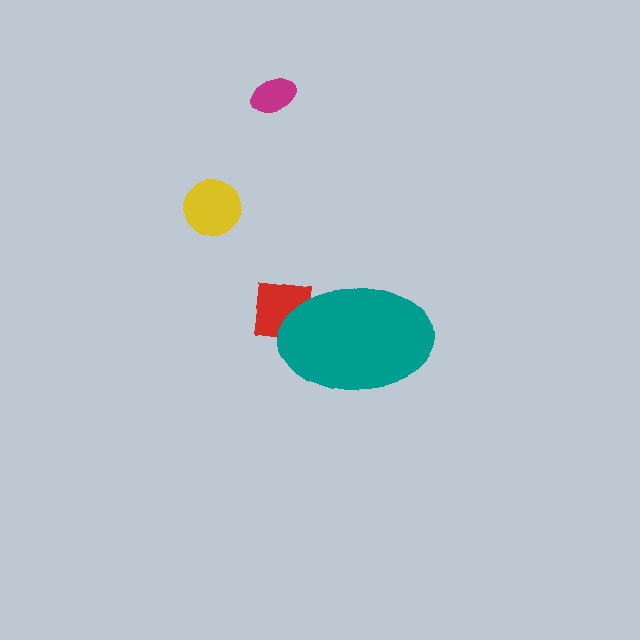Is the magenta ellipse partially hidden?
No, the magenta ellipse is fully visible.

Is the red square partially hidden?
Yes, the red square is partially hidden behind the teal ellipse.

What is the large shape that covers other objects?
A teal ellipse.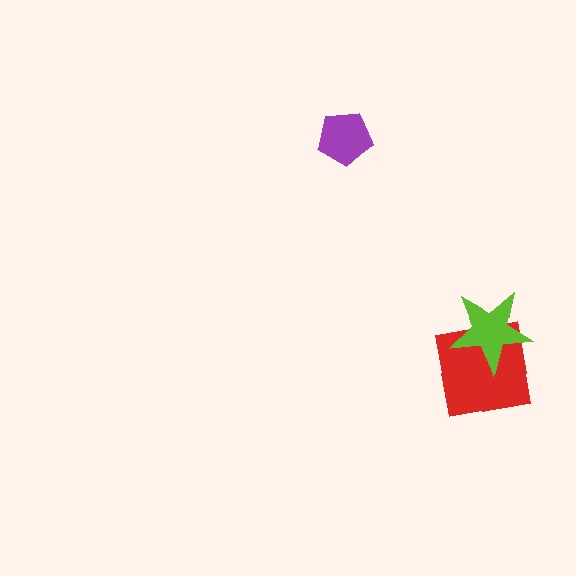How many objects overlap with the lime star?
1 object overlaps with the lime star.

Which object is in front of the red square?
The lime star is in front of the red square.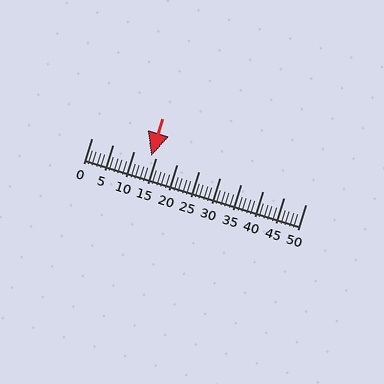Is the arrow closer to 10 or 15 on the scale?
The arrow is closer to 15.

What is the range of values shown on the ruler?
The ruler shows values from 0 to 50.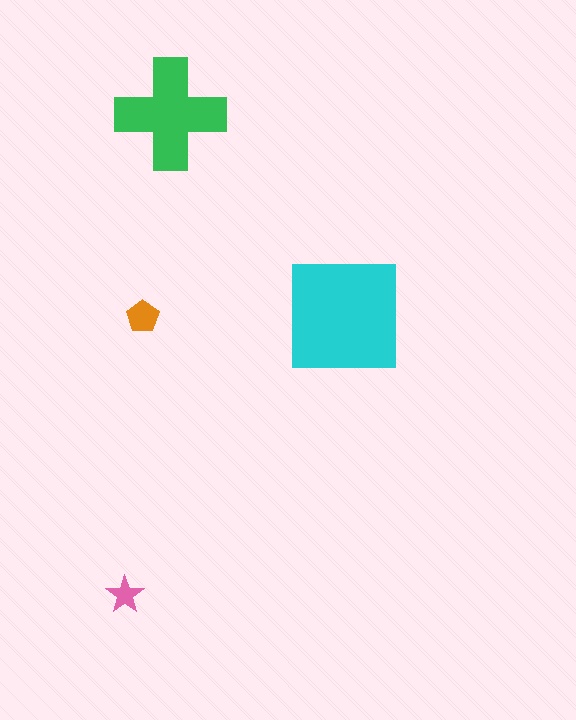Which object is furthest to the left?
The pink star is leftmost.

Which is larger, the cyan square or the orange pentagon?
The cyan square.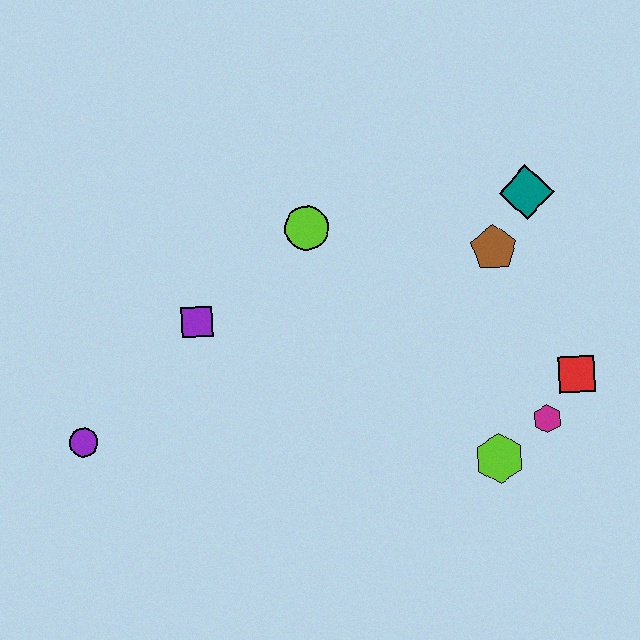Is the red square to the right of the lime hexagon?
Yes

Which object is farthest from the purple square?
The red square is farthest from the purple square.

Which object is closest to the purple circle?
The purple square is closest to the purple circle.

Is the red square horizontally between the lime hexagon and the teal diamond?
No